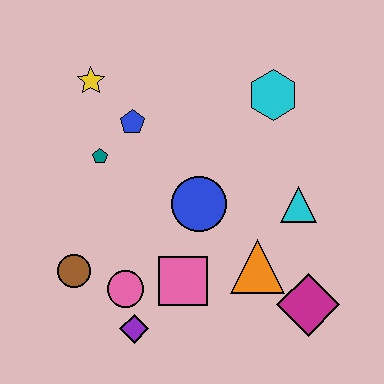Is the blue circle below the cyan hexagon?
Yes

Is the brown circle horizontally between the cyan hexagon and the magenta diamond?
No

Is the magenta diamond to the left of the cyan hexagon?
No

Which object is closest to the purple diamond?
The pink circle is closest to the purple diamond.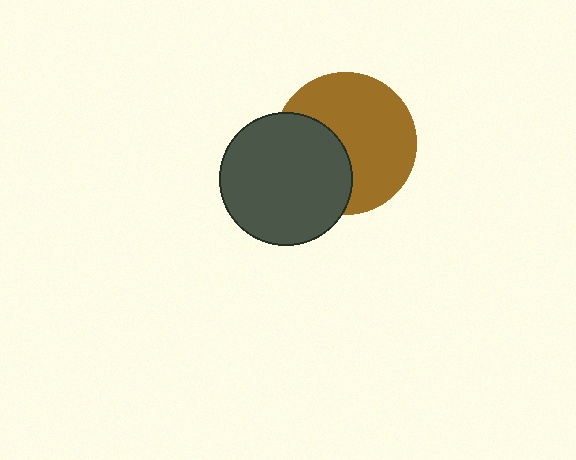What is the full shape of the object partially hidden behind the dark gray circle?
The partially hidden object is a brown circle.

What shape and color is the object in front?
The object in front is a dark gray circle.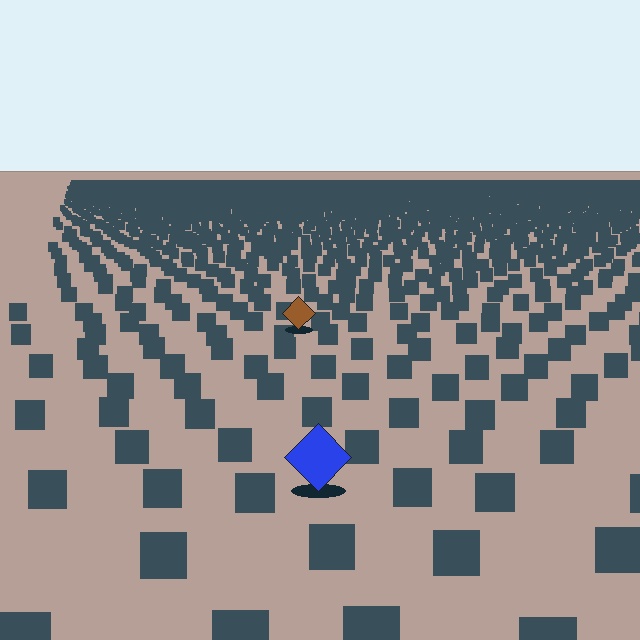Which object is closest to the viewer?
The blue diamond is closest. The texture marks near it are larger and more spread out.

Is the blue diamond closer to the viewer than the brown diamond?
Yes. The blue diamond is closer — you can tell from the texture gradient: the ground texture is coarser near it.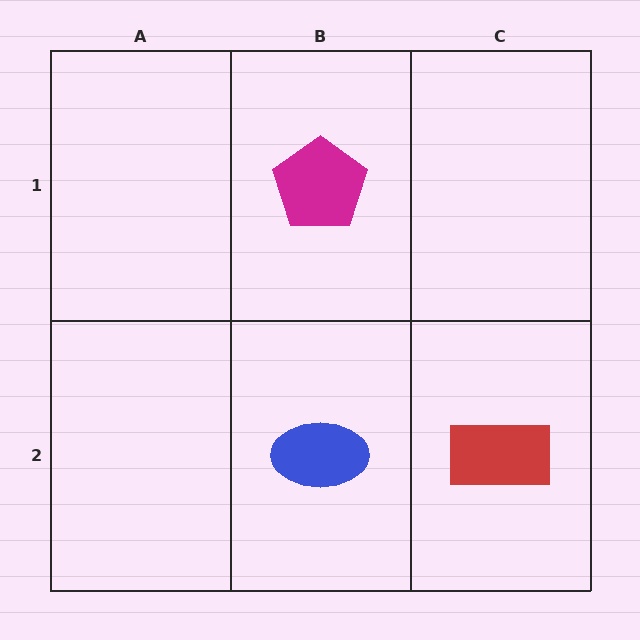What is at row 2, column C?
A red rectangle.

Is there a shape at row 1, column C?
No, that cell is empty.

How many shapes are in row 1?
1 shape.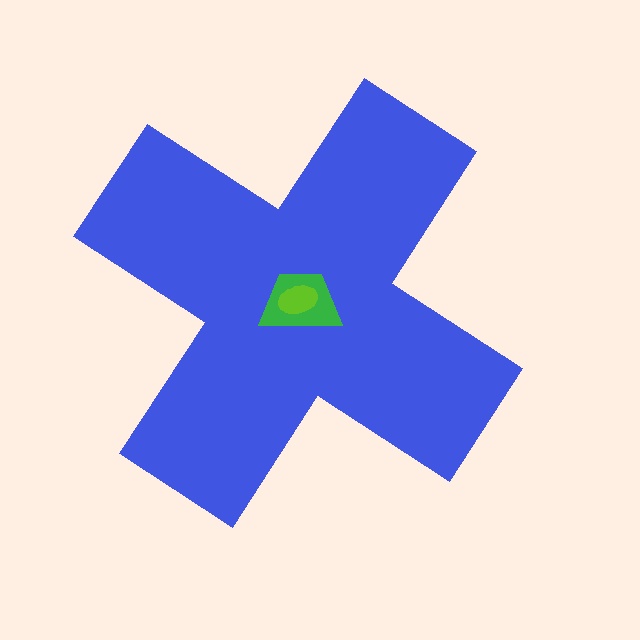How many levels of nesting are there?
3.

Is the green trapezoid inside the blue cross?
Yes.